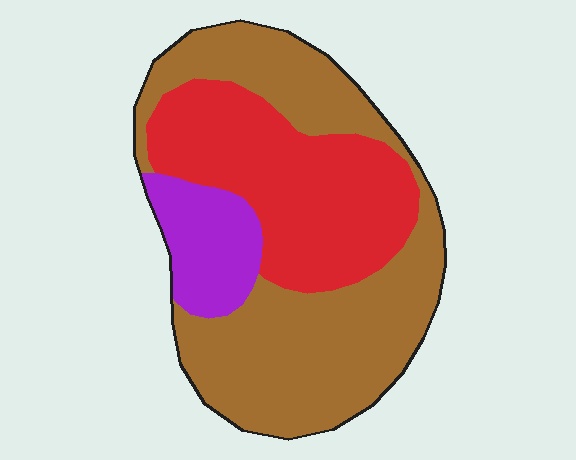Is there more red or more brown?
Brown.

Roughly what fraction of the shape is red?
Red covers roughly 35% of the shape.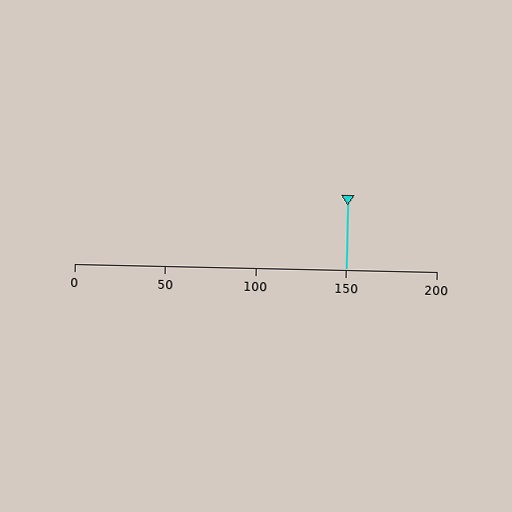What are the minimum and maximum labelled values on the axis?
The axis runs from 0 to 200.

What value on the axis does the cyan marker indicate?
The marker indicates approximately 150.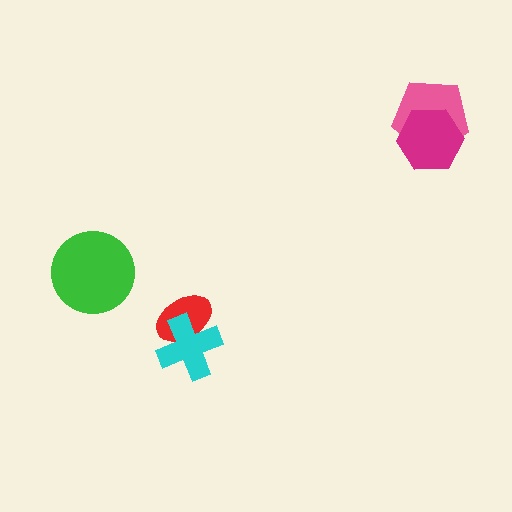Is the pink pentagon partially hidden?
Yes, it is partially covered by another shape.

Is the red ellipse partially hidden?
Yes, it is partially covered by another shape.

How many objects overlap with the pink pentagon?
1 object overlaps with the pink pentagon.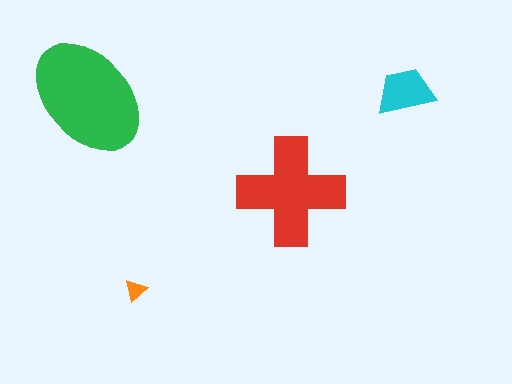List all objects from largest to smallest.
The green ellipse, the red cross, the cyan trapezoid, the orange triangle.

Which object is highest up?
The cyan trapezoid is topmost.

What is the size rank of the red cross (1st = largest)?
2nd.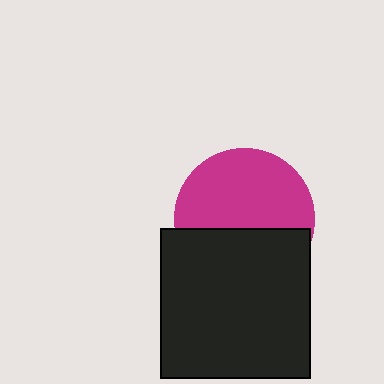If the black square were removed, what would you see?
You would see the complete magenta circle.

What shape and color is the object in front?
The object in front is a black square.